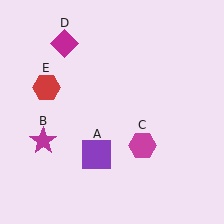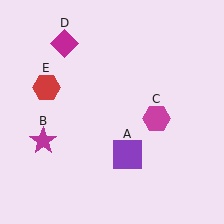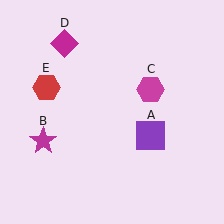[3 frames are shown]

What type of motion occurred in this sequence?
The purple square (object A), magenta hexagon (object C) rotated counterclockwise around the center of the scene.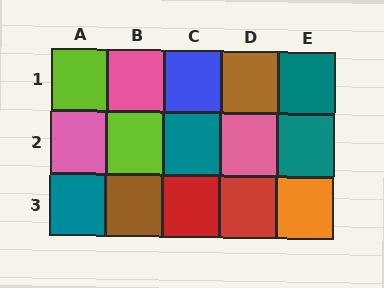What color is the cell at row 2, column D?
Pink.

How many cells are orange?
1 cell is orange.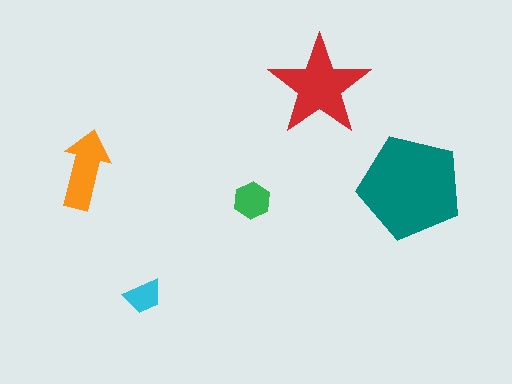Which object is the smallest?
The cyan trapezoid.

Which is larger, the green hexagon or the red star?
The red star.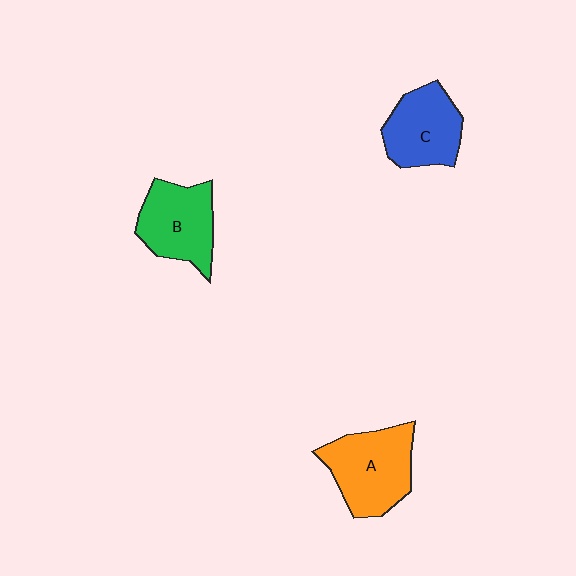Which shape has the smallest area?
Shape C (blue).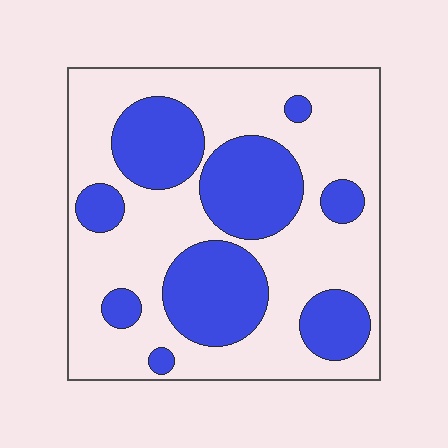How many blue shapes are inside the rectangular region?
9.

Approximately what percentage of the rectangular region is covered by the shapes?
Approximately 35%.